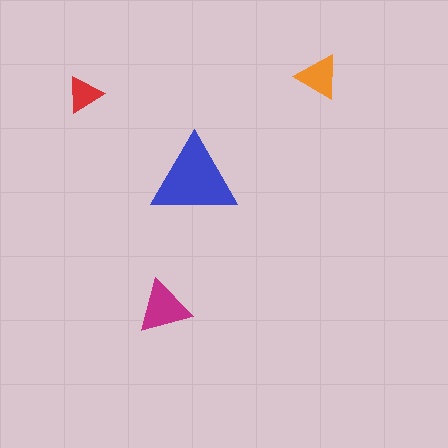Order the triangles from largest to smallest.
the blue one, the magenta one, the orange one, the red one.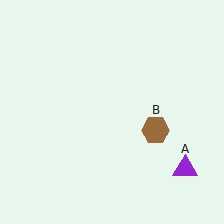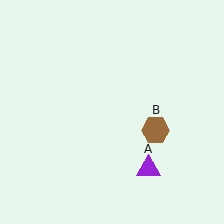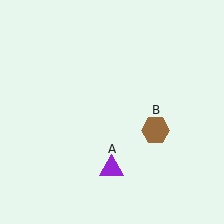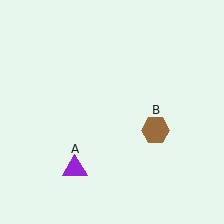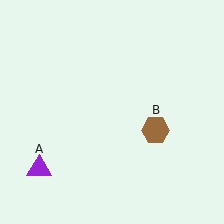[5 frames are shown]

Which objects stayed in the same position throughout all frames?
Brown hexagon (object B) remained stationary.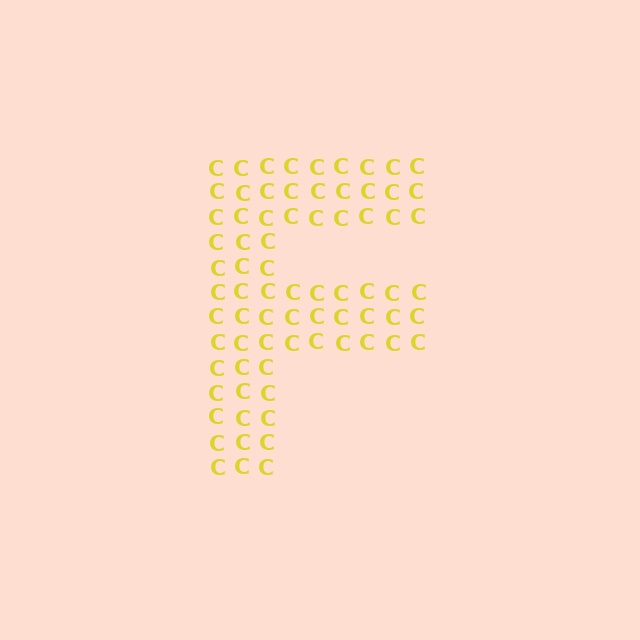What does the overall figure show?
The overall figure shows the letter F.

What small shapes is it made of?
It is made of small letter C's.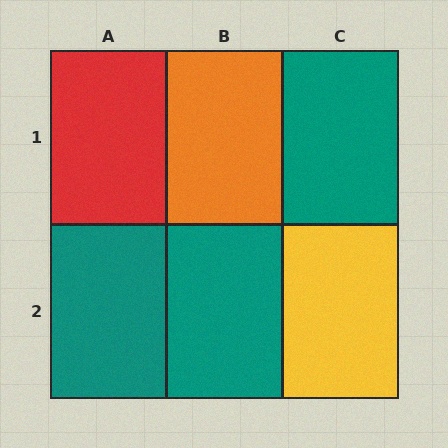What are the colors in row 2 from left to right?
Teal, teal, yellow.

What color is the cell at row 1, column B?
Orange.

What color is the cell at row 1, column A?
Red.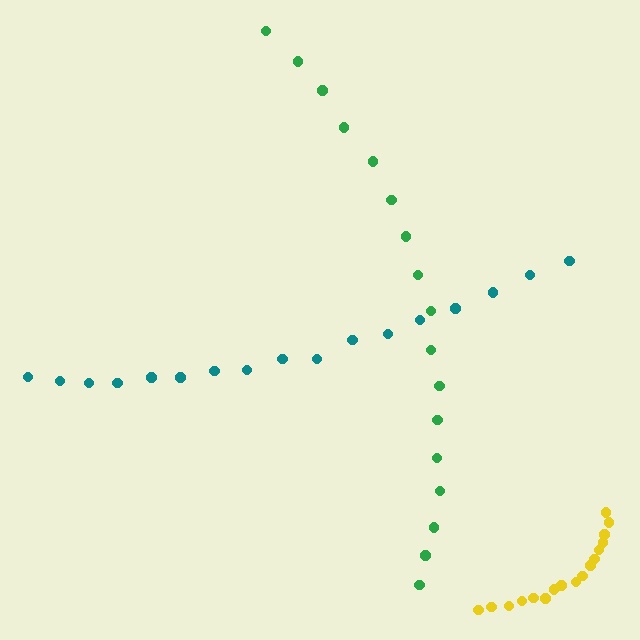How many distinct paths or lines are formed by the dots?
There are 3 distinct paths.